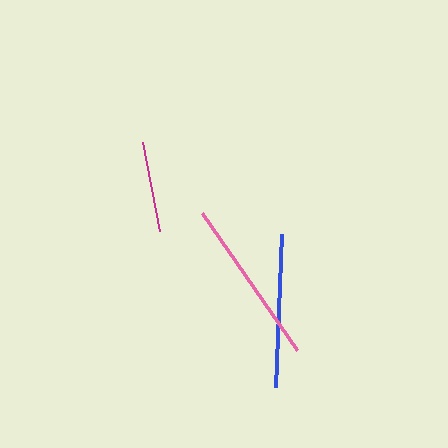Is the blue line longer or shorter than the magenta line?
The blue line is longer than the magenta line.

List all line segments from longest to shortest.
From longest to shortest: pink, blue, magenta.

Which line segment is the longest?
The pink line is the longest at approximately 167 pixels.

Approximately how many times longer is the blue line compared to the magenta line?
The blue line is approximately 1.7 times the length of the magenta line.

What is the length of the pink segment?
The pink segment is approximately 167 pixels long.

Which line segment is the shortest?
The magenta line is the shortest at approximately 91 pixels.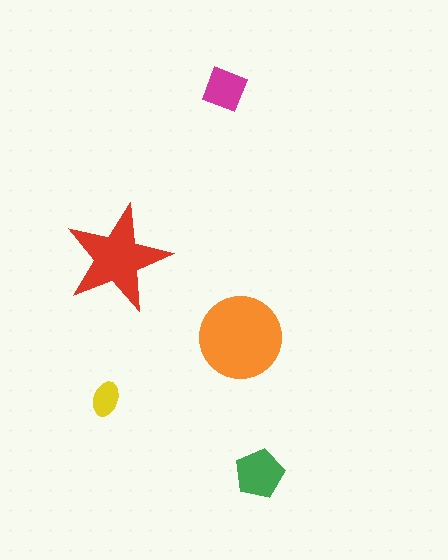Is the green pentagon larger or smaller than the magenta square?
Larger.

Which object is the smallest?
The yellow ellipse.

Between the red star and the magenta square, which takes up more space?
The red star.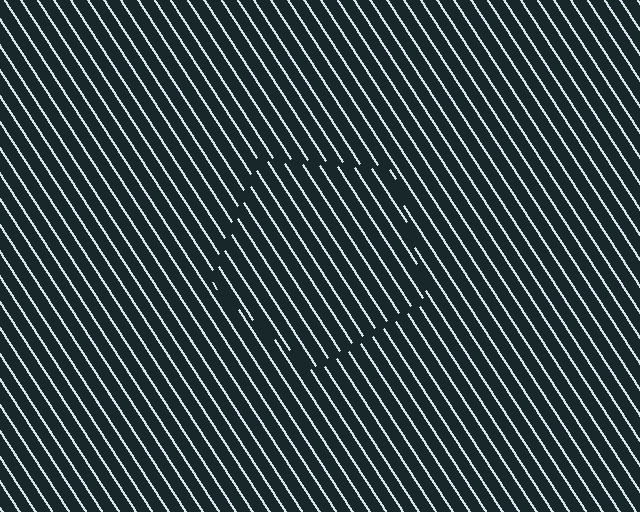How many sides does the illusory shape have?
5 sides — the line-ends trace a pentagon.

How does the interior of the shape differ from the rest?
The interior of the shape contains the same grating, shifted by half a period — the contour is defined by the phase discontinuity where line-ends from the inner and outer gratings abut.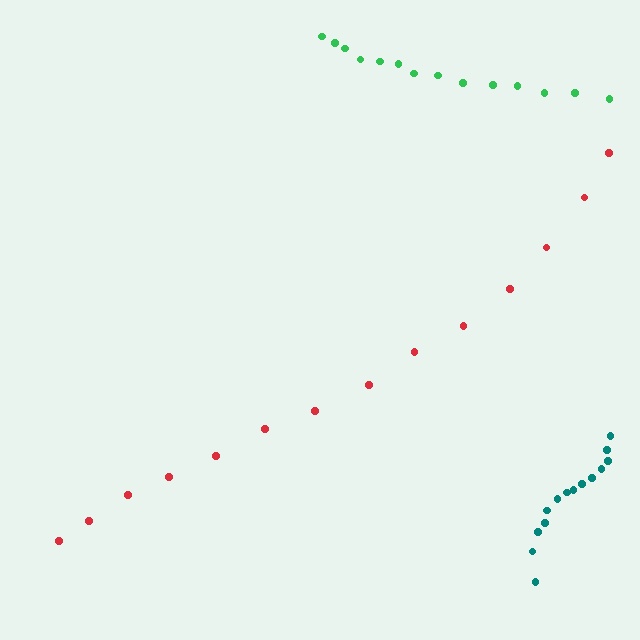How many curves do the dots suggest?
There are 3 distinct paths.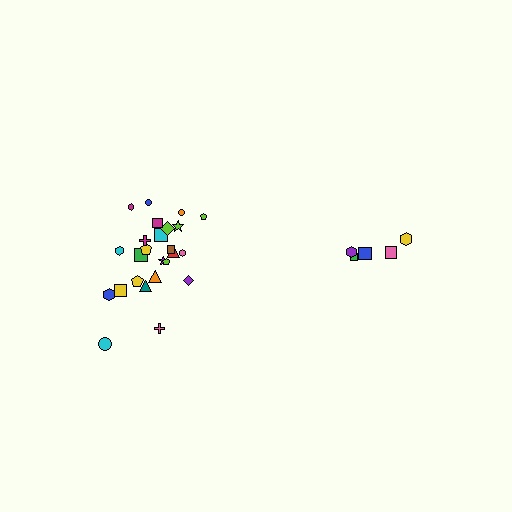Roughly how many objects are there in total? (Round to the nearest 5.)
Roughly 30 objects in total.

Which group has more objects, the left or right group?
The left group.